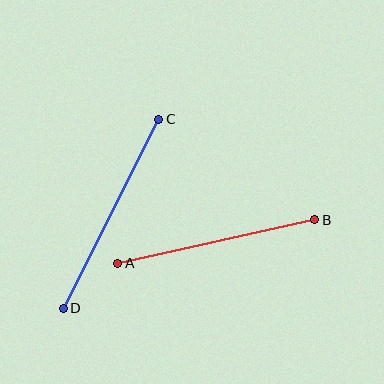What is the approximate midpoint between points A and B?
The midpoint is at approximately (216, 242) pixels.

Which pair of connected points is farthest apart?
Points C and D are farthest apart.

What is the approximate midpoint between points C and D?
The midpoint is at approximately (111, 214) pixels.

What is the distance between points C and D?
The distance is approximately 212 pixels.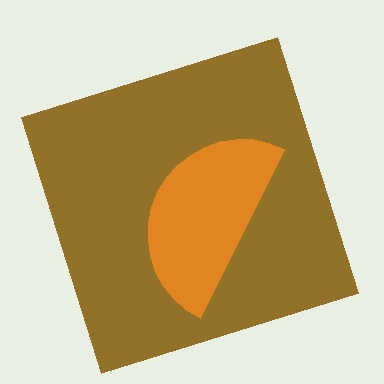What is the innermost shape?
The orange semicircle.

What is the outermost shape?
The brown square.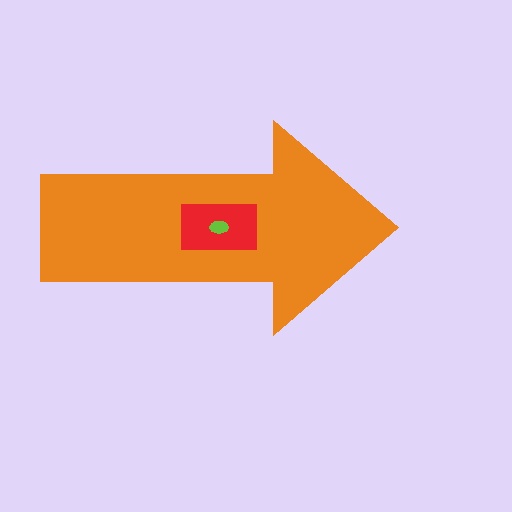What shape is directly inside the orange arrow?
The red rectangle.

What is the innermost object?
The lime ellipse.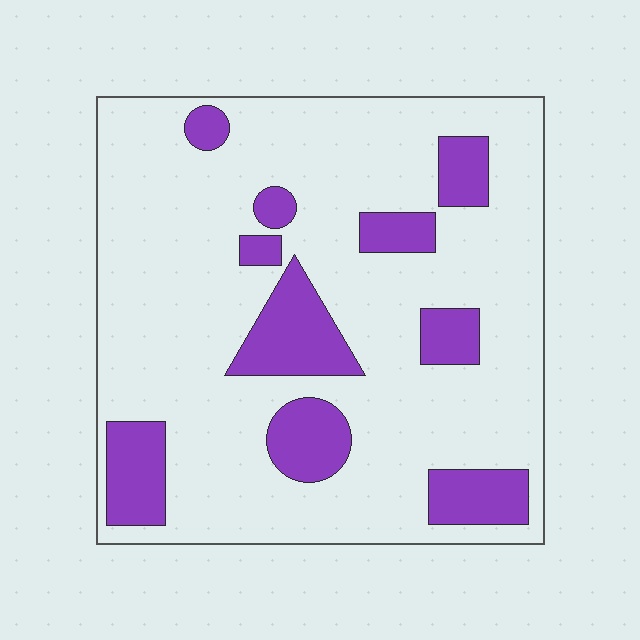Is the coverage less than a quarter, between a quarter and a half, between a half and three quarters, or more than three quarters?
Less than a quarter.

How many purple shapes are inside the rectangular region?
10.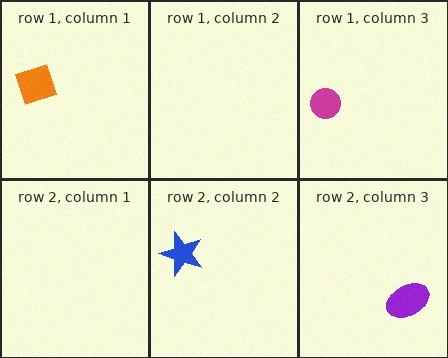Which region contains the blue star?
The row 2, column 2 region.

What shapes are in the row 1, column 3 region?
The magenta circle.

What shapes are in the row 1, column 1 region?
The orange diamond.